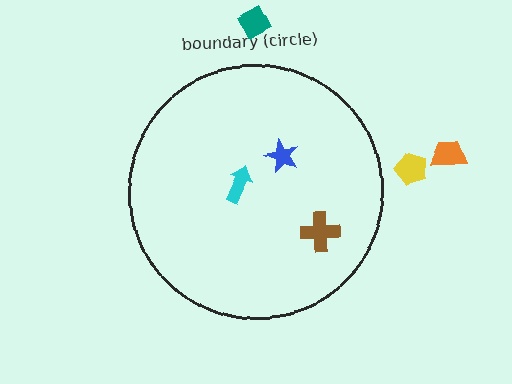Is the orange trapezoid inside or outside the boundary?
Outside.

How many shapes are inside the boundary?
3 inside, 3 outside.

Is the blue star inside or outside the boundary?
Inside.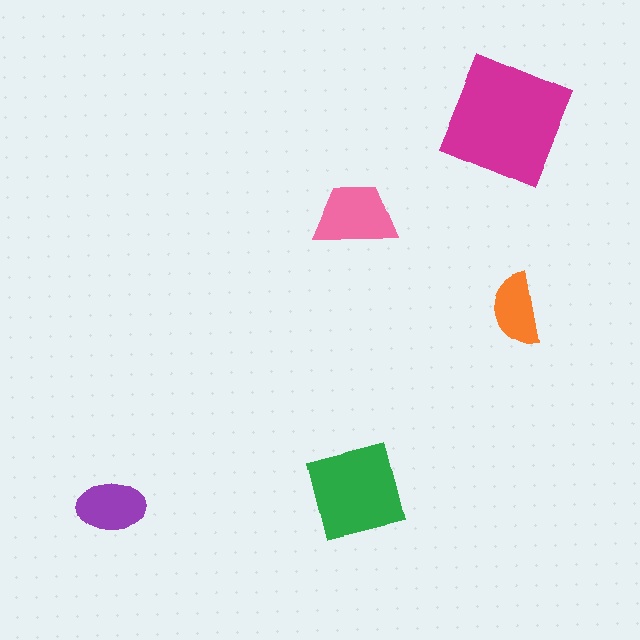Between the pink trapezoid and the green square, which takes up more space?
The green square.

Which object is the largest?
The magenta square.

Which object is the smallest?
The orange semicircle.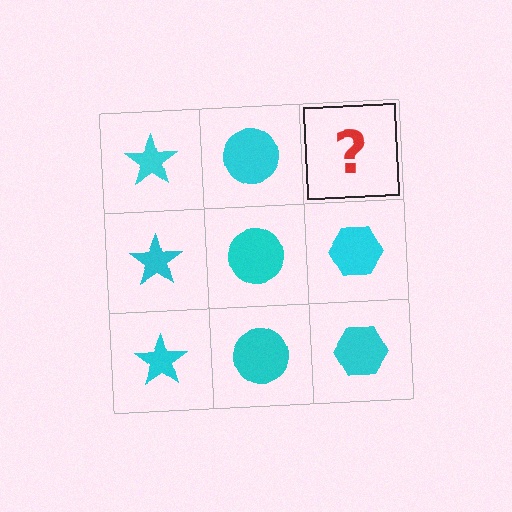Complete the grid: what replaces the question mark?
The question mark should be replaced with a cyan hexagon.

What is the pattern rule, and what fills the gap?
The rule is that each column has a consistent shape. The gap should be filled with a cyan hexagon.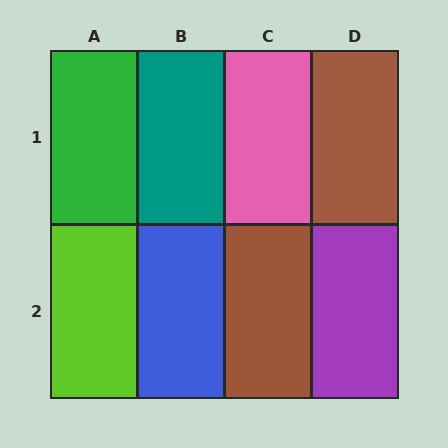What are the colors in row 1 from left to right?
Green, teal, pink, brown.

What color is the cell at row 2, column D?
Purple.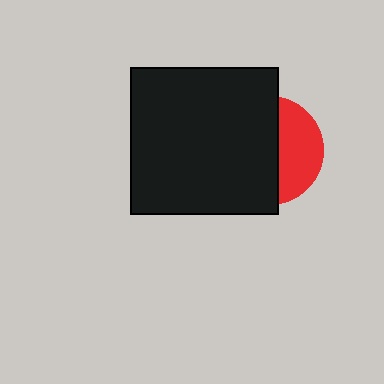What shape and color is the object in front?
The object in front is a black square.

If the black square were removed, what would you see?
You would see the complete red circle.